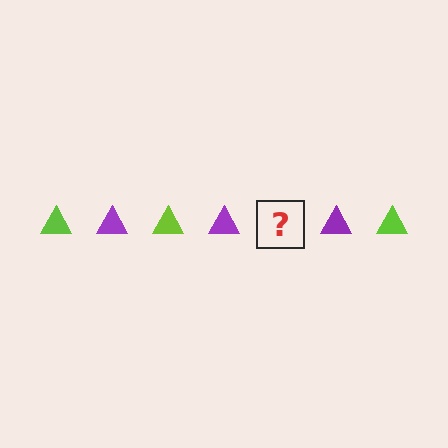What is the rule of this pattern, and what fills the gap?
The rule is that the pattern cycles through lime, purple triangles. The gap should be filled with a lime triangle.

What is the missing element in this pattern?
The missing element is a lime triangle.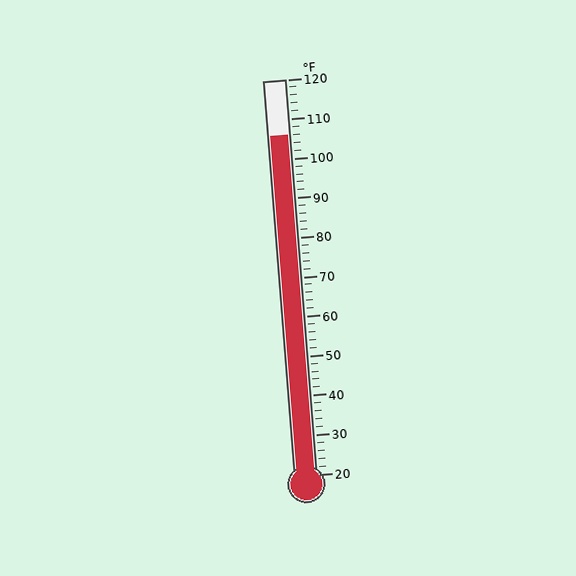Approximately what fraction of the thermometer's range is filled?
The thermometer is filled to approximately 85% of its range.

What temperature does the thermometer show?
The thermometer shows approximately 106°F.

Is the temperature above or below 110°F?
The temperature is below 110°F.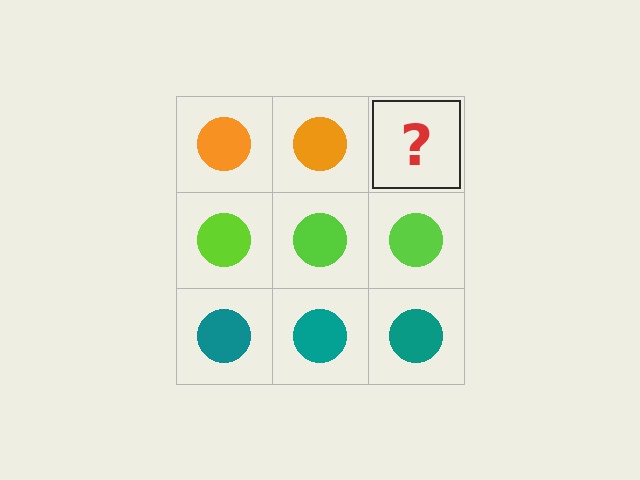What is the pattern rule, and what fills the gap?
The rule is that each row has a consistent color. The gap should be filled with an orange circle.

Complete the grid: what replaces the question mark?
The question mark should be replaced with an orange circle.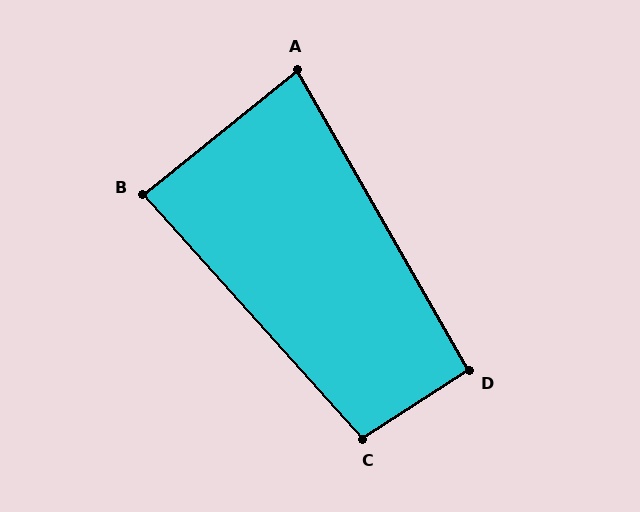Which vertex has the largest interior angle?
C, at approximately 99 degrees.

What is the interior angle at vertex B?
Approximately 87 degrees (approximately right).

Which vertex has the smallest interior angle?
A, at approximately 81 degrees.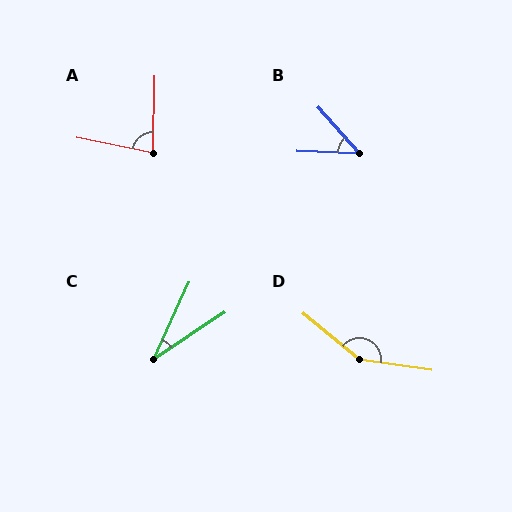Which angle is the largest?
D, at approximately 149 degrees.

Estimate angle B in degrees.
Approximately 45 degrees.